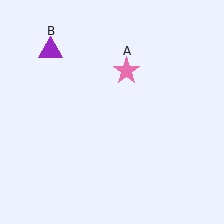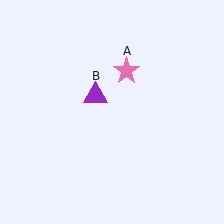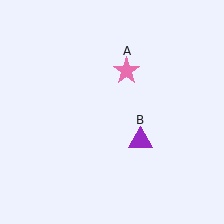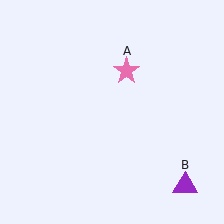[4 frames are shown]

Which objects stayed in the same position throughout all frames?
Pink star (object A) remained stationary.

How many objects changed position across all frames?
1 object changed position: purple triangle (object B).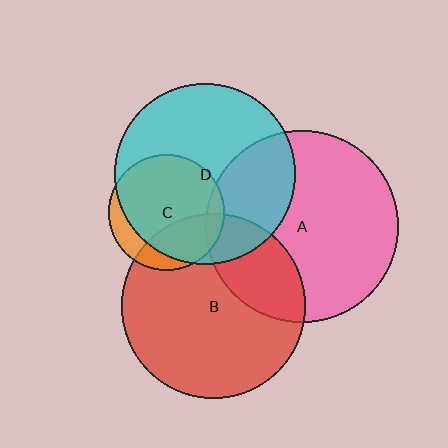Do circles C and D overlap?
Yes.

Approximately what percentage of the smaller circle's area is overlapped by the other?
Approximately 80%.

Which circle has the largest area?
Circle A (pink).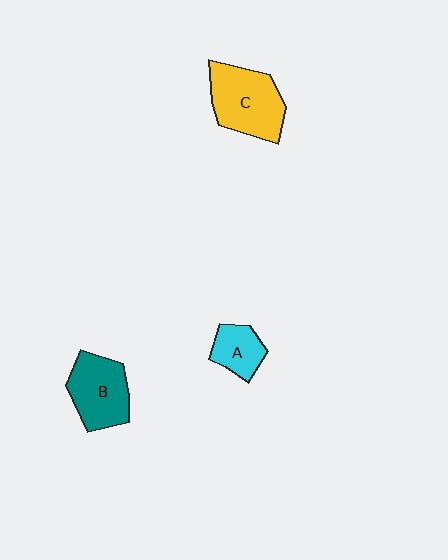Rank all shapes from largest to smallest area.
From largest to smallest: C (yellow), B (teal), A (cyan).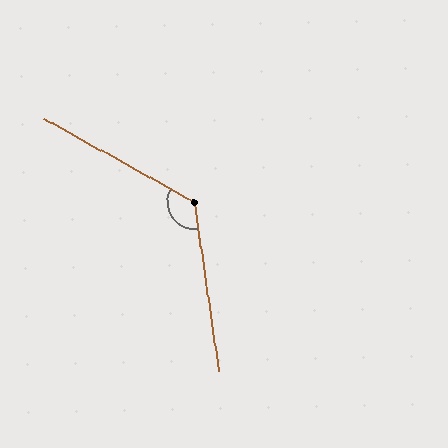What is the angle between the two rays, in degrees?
Approximately 128 degrees.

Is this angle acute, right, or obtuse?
It is obtuse.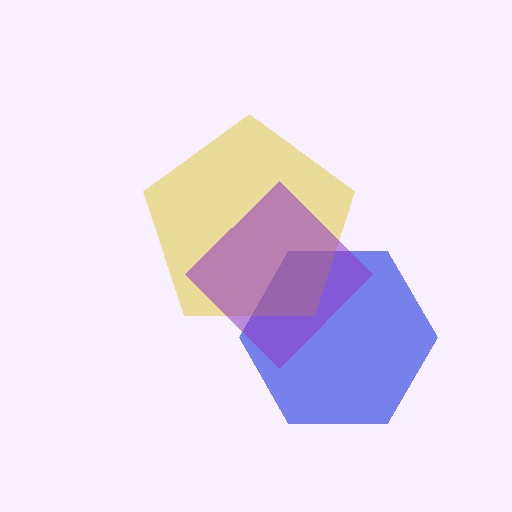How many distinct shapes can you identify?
There are 3 distinct shapes: a blue hexagon, a yellow pentagon, a purple diamond.